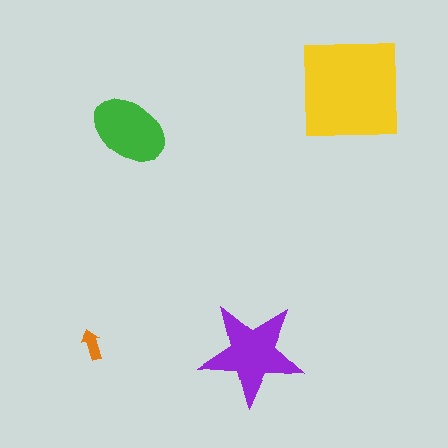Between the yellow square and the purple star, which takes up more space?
The yellow square.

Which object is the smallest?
The orange arrow.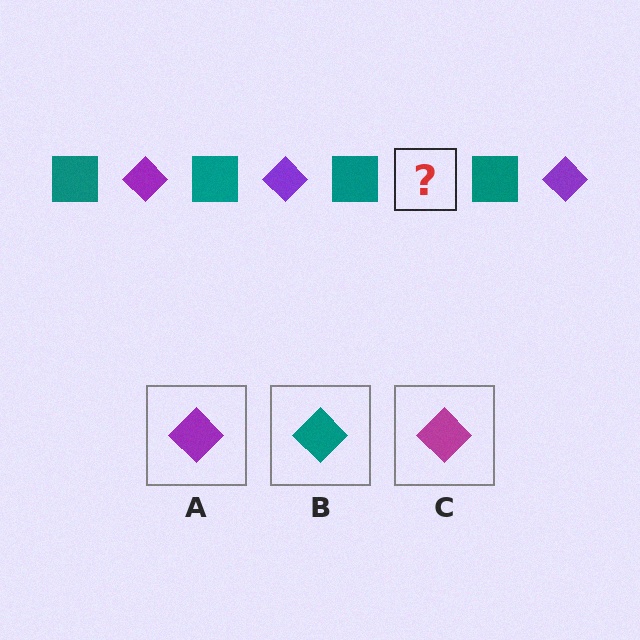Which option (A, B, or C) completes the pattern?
A.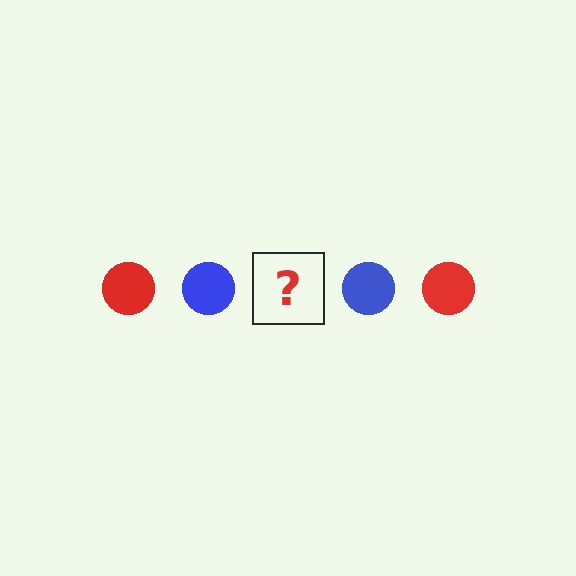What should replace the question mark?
The question mark should be replaced with a red circle.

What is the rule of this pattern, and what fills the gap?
The rule is that the pattern cycles through red, blue circles. The gap should be filled with a red circle.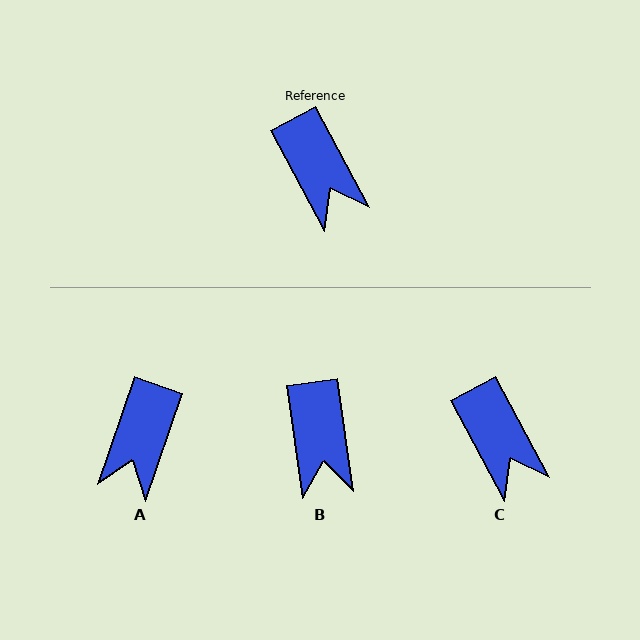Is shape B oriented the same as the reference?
No, it is off by about 20 degrees.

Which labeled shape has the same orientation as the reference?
C.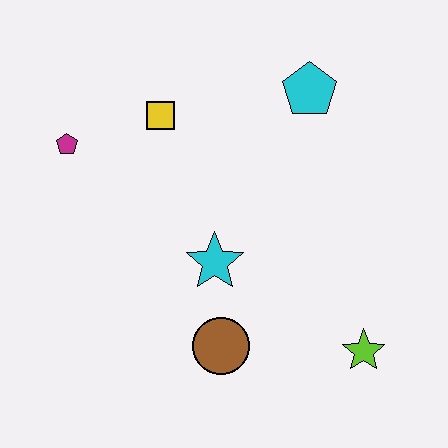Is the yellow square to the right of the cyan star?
No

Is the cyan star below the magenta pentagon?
Yes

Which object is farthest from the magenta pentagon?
The lime star is farthest from the magenta pentagon.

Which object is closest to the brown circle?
The cyan star is closest to the brown circle.